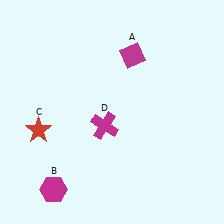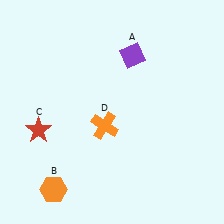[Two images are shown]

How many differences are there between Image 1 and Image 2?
There are 3 differences between the two images.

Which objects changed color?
A changed from magenta to purple. B changed from magenta to orange. D changed from magenta to orange.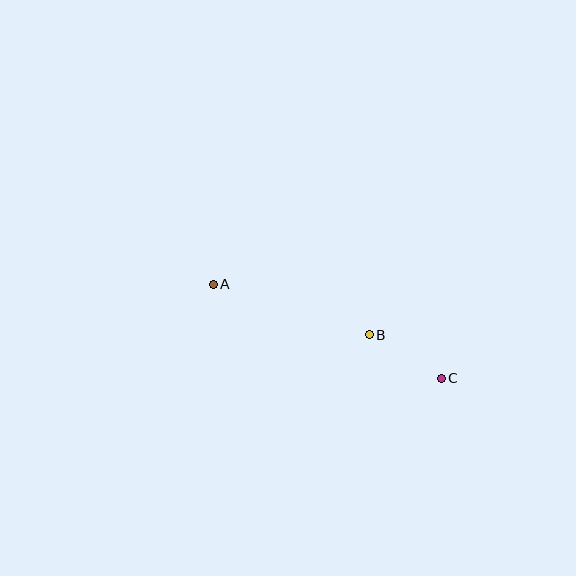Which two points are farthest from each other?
Points A and C are farthest from each other.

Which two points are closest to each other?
Points B and C are closest to each other.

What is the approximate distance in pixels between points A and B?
The distance between A and B is approximately 164 pixels.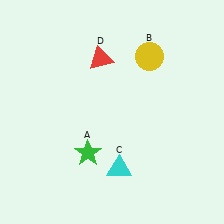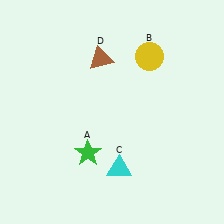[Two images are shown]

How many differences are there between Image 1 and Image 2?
There is 1 difference between the two images.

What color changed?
The triangle (D) changed from red in Image 1 to brown in Image 2.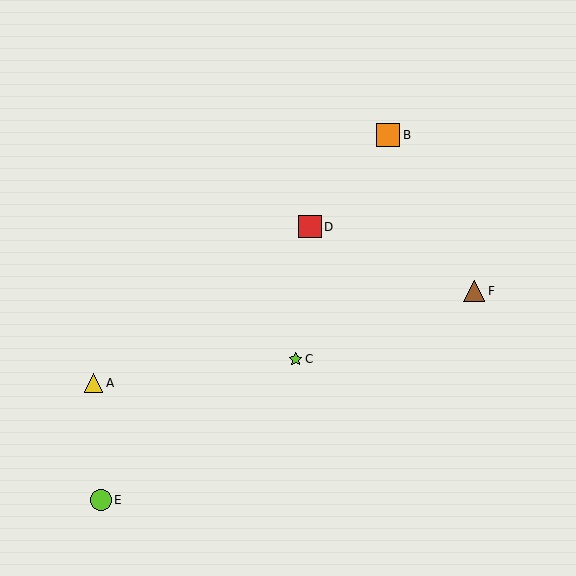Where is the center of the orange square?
The center of the orange square is at (388, 135).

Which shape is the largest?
The orange square (labeled B) is the largest.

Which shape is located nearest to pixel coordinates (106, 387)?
The yellow triangle (labeled A) at (94, 383) is nearest to that location.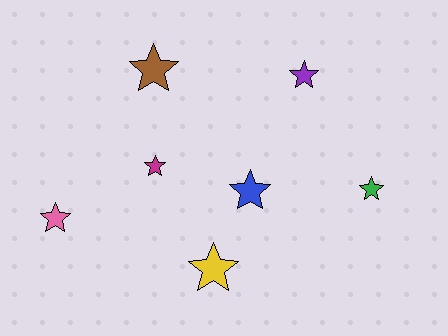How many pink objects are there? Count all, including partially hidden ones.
There is 1 pink object.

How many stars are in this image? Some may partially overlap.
There are 7 stars.